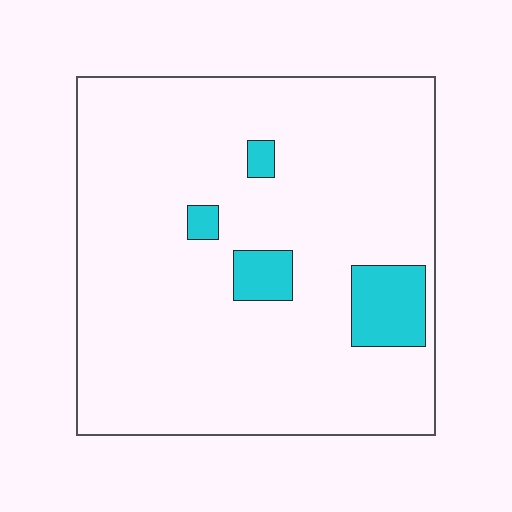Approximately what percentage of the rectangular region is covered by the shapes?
Approximately 10%.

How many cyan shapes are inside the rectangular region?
4.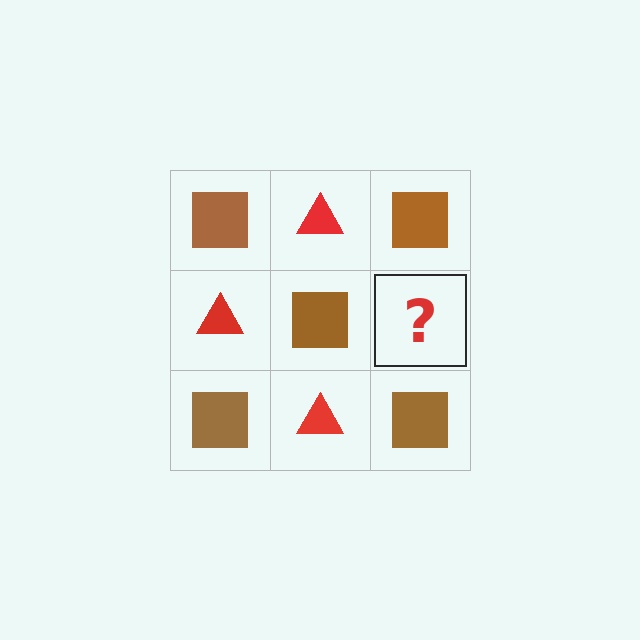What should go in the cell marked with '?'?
The missing cell should contain a red triangle.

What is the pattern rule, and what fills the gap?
The rule is that it alternates brown square and red triangle in a checkerboard pattern. The gap should be filled with a red triangle.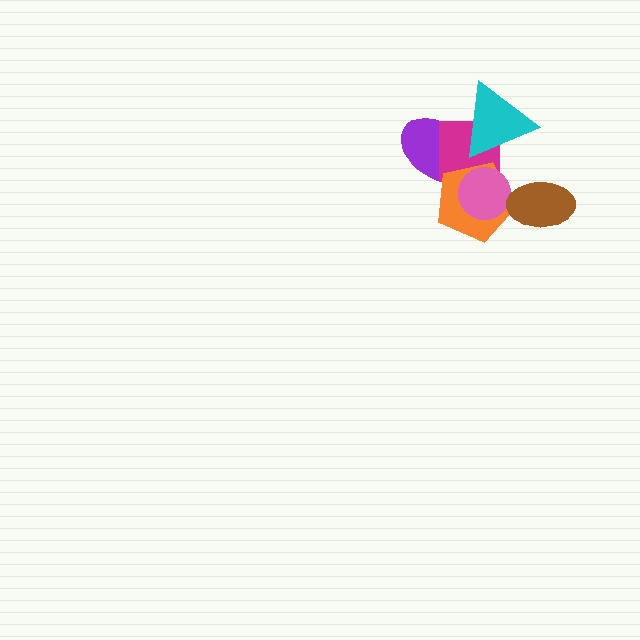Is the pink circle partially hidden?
No, no other shape covers it.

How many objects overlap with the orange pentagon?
4 objects overlap with the orange pentagon.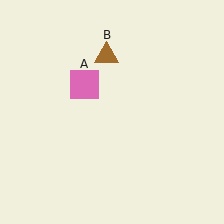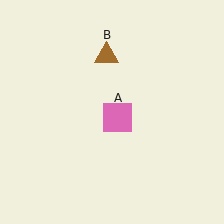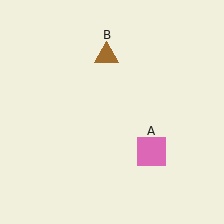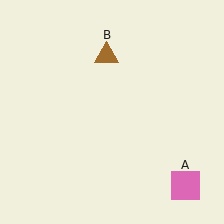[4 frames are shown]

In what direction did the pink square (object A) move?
The pink square (object A) moved down and to the right.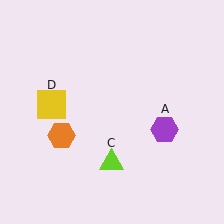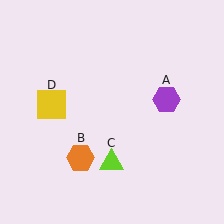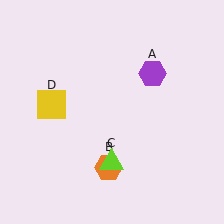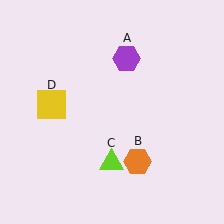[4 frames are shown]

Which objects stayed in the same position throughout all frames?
Lime triangle (object C) and yellow square (object D) remained stationary.